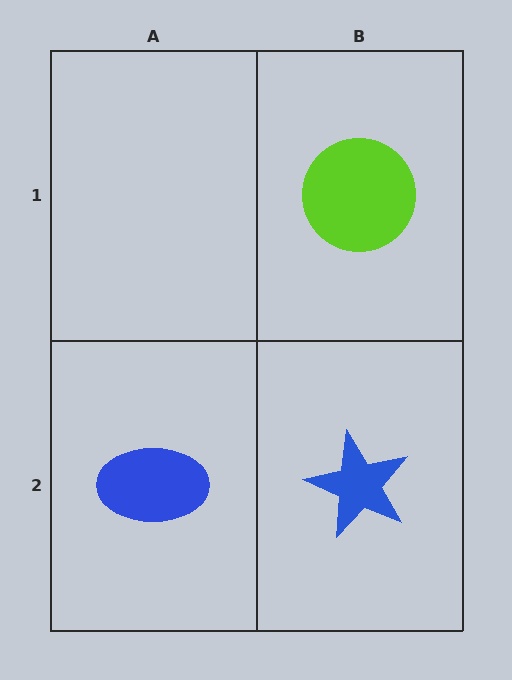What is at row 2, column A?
A blue ellipse.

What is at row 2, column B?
A blue star.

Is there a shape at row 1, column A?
No, that cell is empty.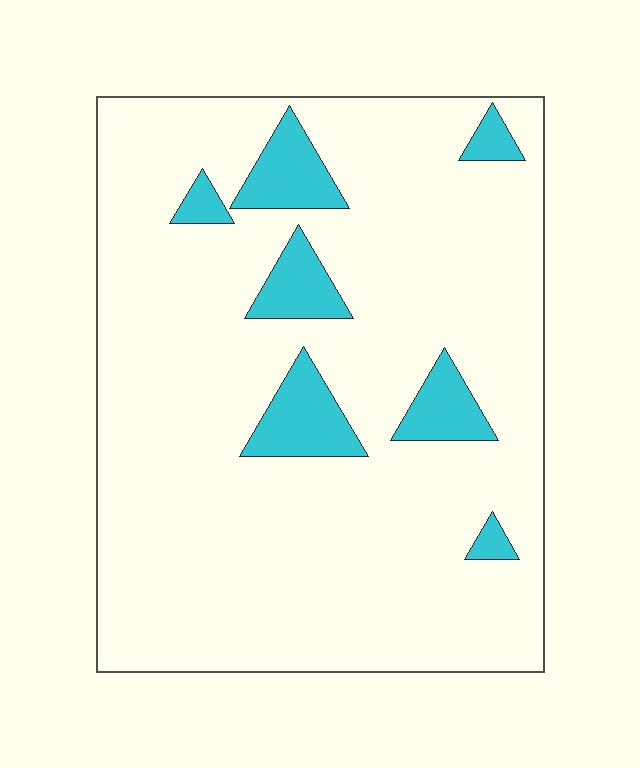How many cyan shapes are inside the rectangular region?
7.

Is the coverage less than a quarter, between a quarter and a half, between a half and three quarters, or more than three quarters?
Less than a quarter.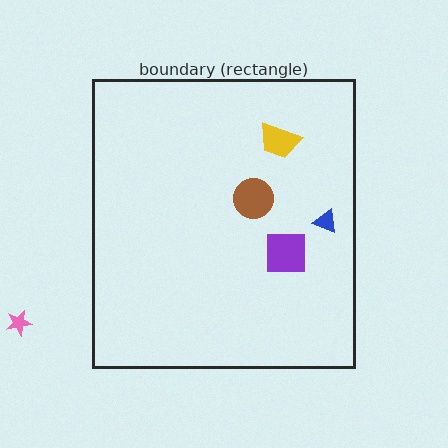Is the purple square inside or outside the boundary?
Inside.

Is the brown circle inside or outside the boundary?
Inside.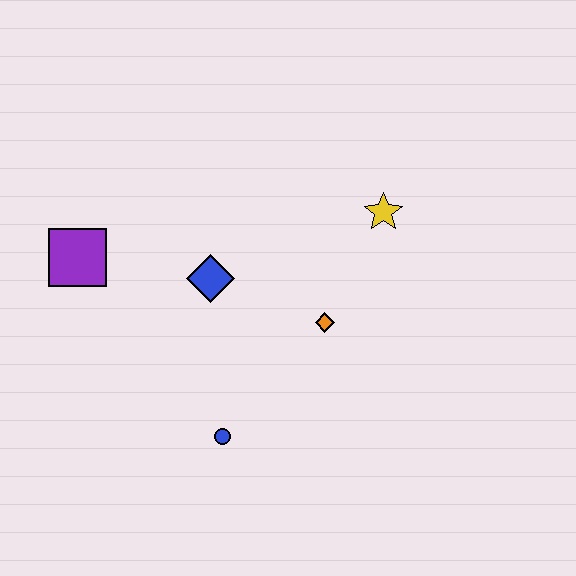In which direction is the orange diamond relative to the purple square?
The orange diamond is to the right of the purple square.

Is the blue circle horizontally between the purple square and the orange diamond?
Yes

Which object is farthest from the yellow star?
The purple square is farthest from the yellow star.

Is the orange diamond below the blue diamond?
Yes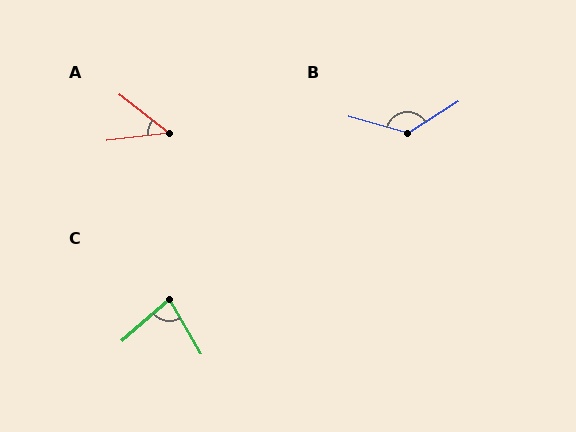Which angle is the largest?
B, at approximately 132 degrees.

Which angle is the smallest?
A, at approximately 45 degrees.